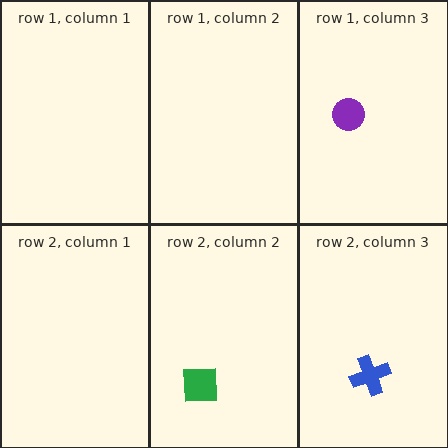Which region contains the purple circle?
The row 1, column 3 region.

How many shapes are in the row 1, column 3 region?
1.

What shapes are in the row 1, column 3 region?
The purple circle.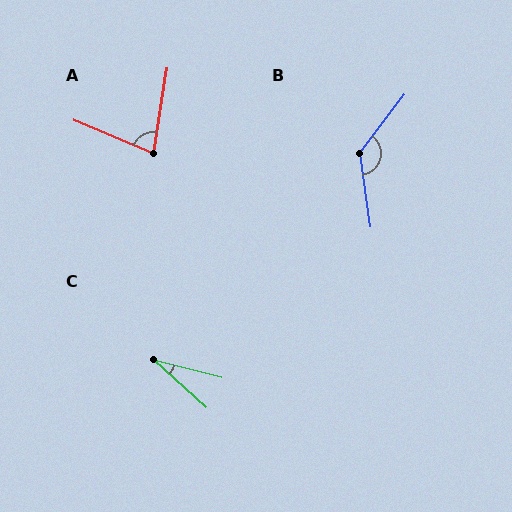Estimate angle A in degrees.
Approximately 76 degrees.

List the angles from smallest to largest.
C (28°), A (76°), B (134°).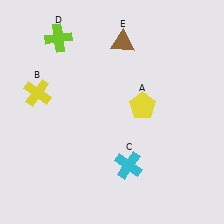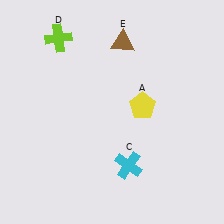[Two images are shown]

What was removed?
The yellow cross (B) was removed in Image 2.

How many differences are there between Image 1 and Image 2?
There is 1 difference between the two images.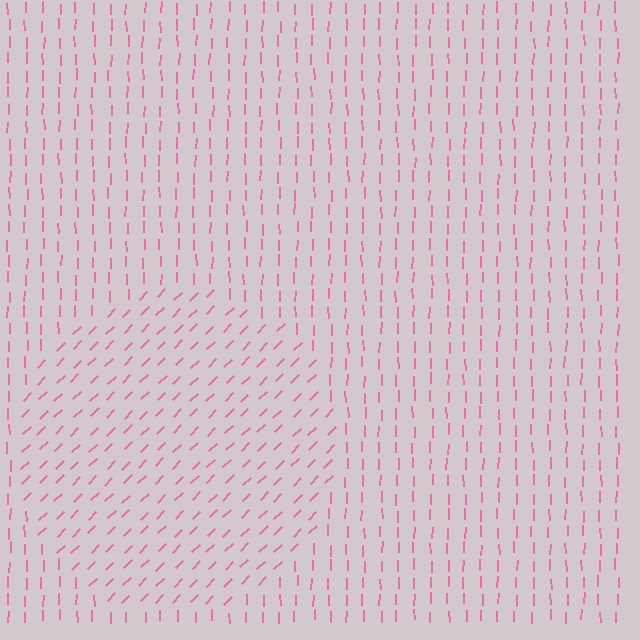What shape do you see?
I see a circle.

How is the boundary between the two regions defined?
The boundary is defined purely by a change in line orientation (approximately 45 degrees difference). All lines are the same color and thickness.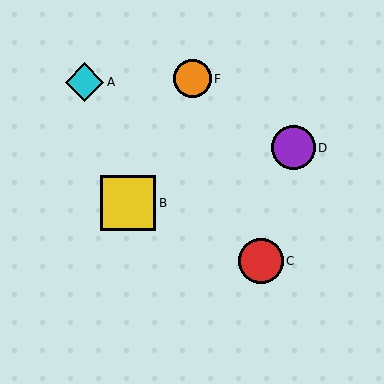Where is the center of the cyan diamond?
The center of the cyan diamond is at (85, 82).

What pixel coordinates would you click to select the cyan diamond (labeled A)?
Click at (85, 82) to select the cyan diamond A.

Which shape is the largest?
The yellow square (labeled B) is the largest.